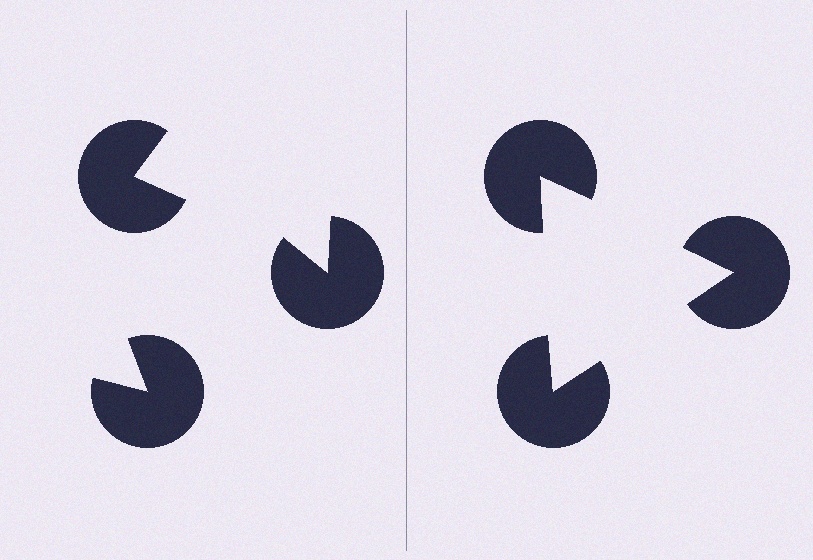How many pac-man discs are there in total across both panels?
6 — 3 on each side.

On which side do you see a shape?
An illusory triangle appears on the right side. On the left side the wedge cuts are rotated, so no coherent shape forms.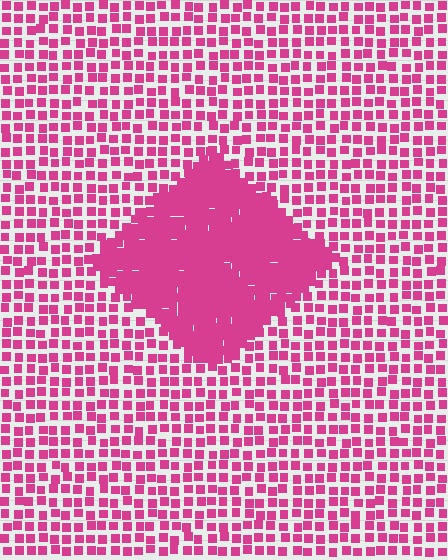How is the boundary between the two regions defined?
The boundary is defined by a change in element density (approximately 2.5x ratio). All elements are the same color, size, and shape.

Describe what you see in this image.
The image contains small magenta elements arranged at two different densities. A diamond-shaped region is visible where the elements are more densely packed than the surrounding area.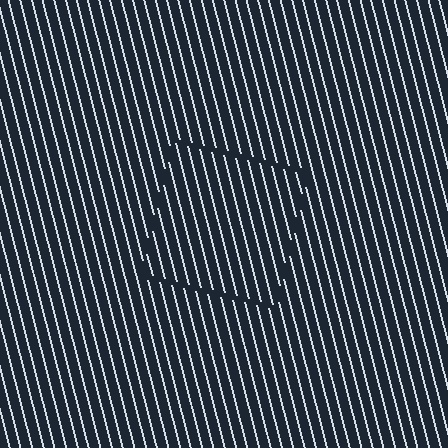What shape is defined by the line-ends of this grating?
An illusory square. The interior of the shape contains the same grating, shifted by half a period — the contour is defined by the phase discontinuity where line-ends from the inner and outer gratings abut.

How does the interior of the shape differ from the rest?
The interior of the shape contains the same grating, shifted by half a period — the contour is defined by the phase discontinuity where line-ends from the inner and outer gratings abut.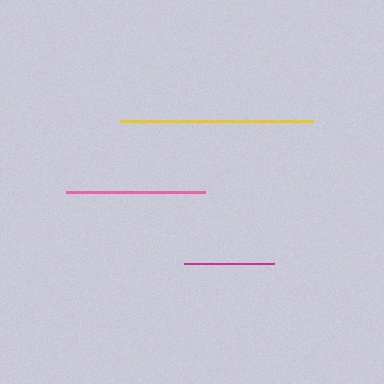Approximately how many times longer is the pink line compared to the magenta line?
The pink line is approximately 1.5 times the length of the magenta line.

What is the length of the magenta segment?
The magenta segment is approximately 90 pixels long.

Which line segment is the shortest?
The magenta line is the shortest at approximately 90 pixels.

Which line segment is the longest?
The yellow line is the longest at approximately 193 pixels.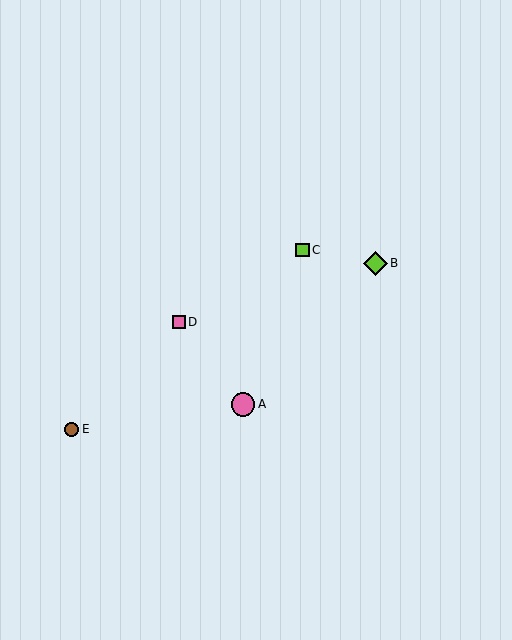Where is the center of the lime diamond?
The center of the lime diamond is at (375, 263).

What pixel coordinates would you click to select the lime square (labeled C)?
Click at (302, 250) to select the lime square C.